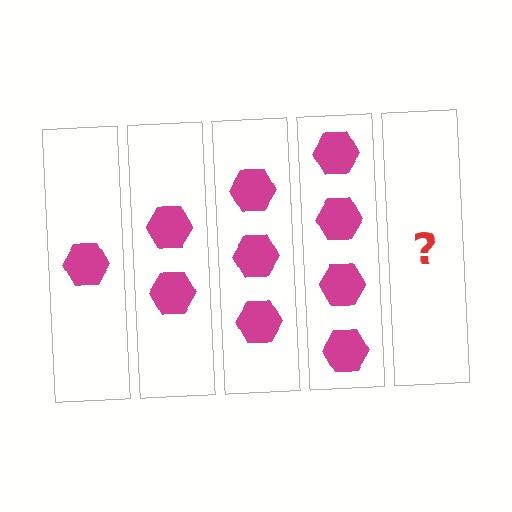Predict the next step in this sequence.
The next step is 5 hexagons.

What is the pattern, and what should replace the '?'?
The pattern is that each step adds one more hexagon. The '?' should be 5 hexagons.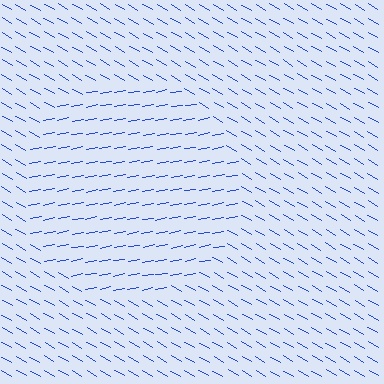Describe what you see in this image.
The image is filled with small blue line segments. A circle region in the image has lines oriented differently from the surrounding lines, creating a visible texture boundary.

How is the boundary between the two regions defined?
The boundary is defined purely by a change in line orientation (approximately 40 degrees difference). All lines are the same color and thickness.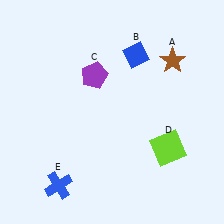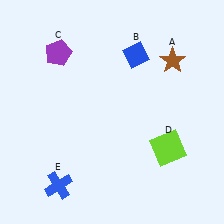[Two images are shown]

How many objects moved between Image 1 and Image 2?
1 object moved between the two images.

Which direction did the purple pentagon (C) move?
The purple pentagon (C) moved left.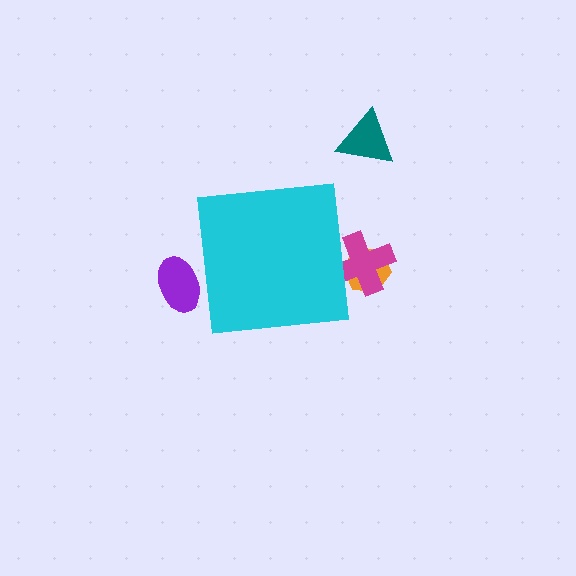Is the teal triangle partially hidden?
No, the teal triangle is fully visible.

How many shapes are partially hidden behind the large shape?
3 shapes are partially hidden.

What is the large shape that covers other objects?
A cyan square.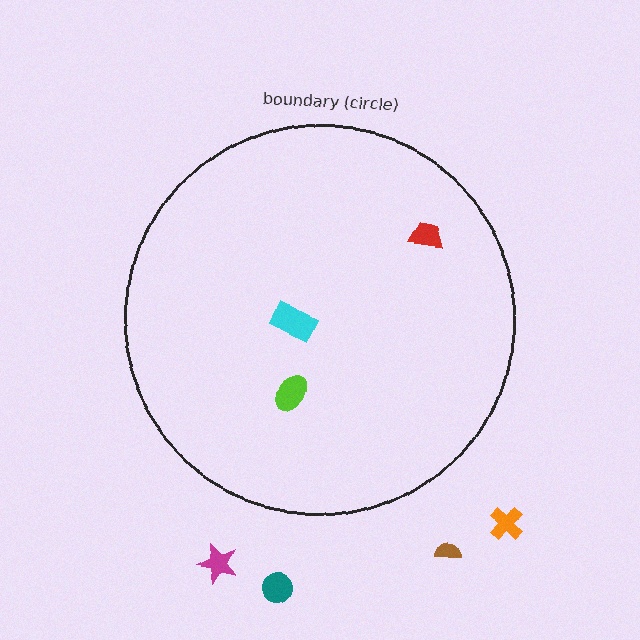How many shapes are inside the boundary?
3 inside, 4 outside.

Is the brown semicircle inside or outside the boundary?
Outside.